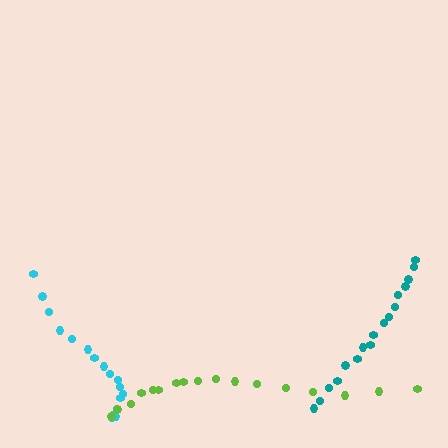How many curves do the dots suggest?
There are 3 distinct paths.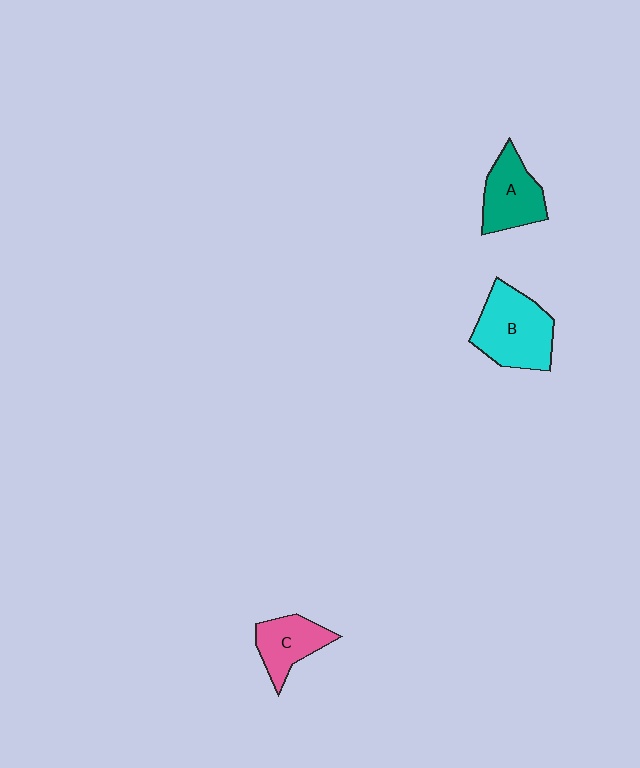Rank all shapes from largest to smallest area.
From largest to smallest: B (cyan), A (teal), C (pink).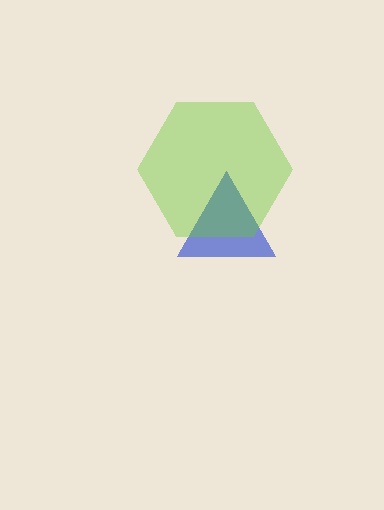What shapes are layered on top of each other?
The layered shapes are: a blue triangle, a lime hexagon.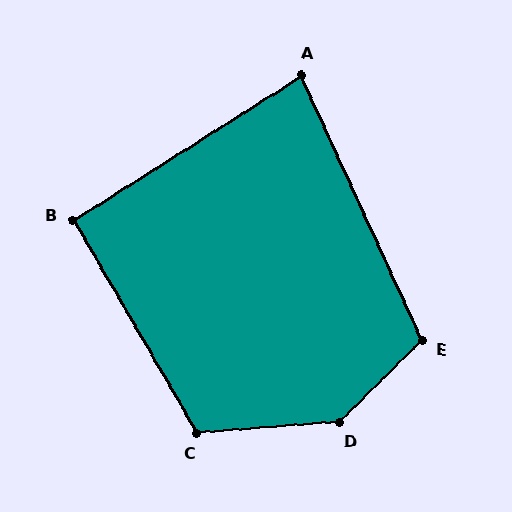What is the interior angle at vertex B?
Approximately 92 degrees (approximately right).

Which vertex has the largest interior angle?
D, at approximately 139 degrees.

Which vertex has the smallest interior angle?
A, at approximately 82 degrees.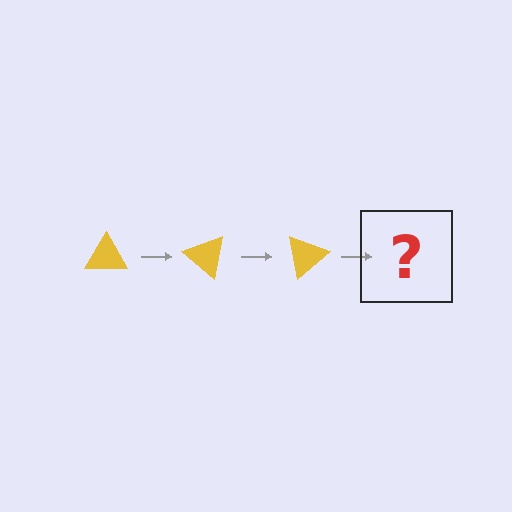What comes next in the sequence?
The next element should be a yellow triangle rotated 120 degrees.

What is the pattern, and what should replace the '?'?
The pattern is that the triangle rotates 40 degrees each step. The '?' should be a yellow triangle rotated 120 degrees.